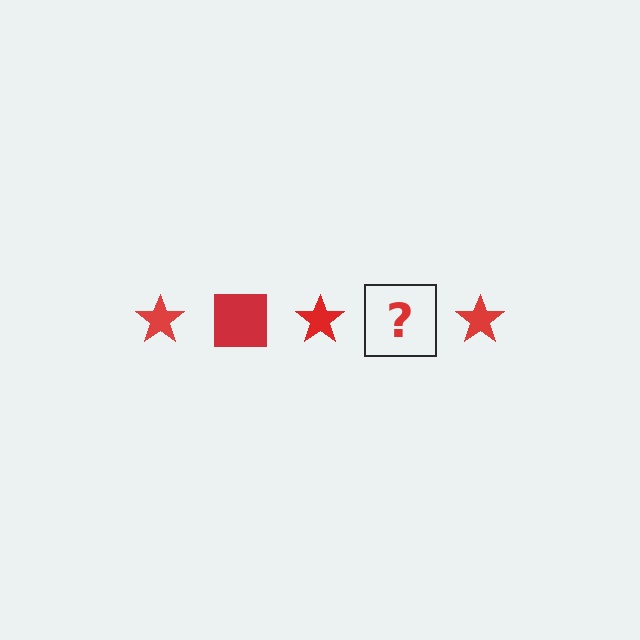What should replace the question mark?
The question mark should be replaced with a red square.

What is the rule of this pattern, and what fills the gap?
The rule is that the pattern cycles through star, square shapes in red. The gap should be filled with a red square.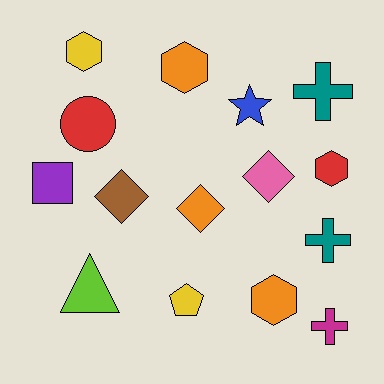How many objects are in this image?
There are 15 objects.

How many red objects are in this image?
There are 2 red objects.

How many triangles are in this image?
There is 1 triangle.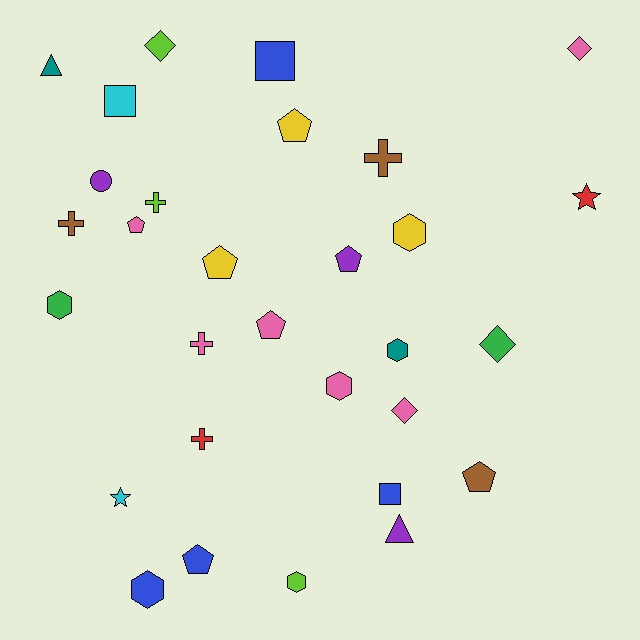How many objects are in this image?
There are 30 objects.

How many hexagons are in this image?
There are 6 hexagons.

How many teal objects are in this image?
There are 2 teal objects.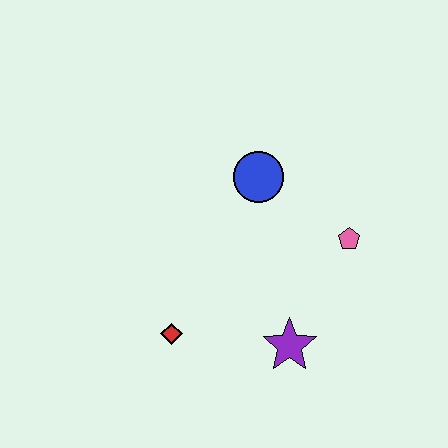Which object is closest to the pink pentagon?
The blue circle is closest to the pink pentagon.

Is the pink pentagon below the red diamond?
No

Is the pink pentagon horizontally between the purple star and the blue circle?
No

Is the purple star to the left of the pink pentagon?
Yes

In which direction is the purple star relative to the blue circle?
The purple star is below the blue circle.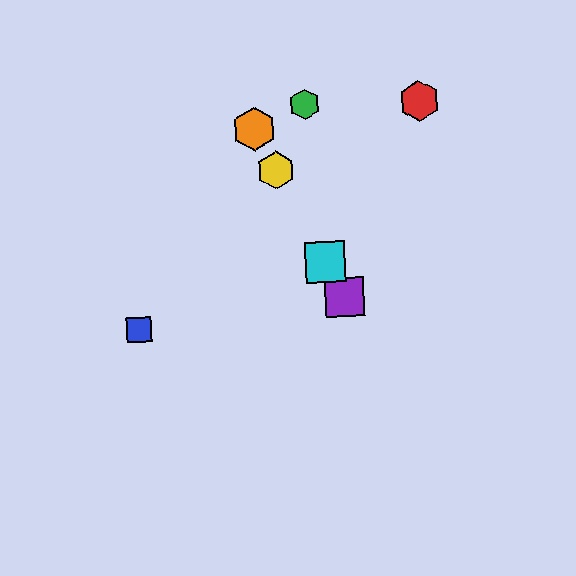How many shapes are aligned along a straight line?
4 shapes (the yellow hexagon, the purple square, the orange hexagon, the cyan square) are aligned along a straight line.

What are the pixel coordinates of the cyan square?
The cyan square is at (325, 262).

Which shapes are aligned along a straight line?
The yellow hexagon, the purple square, the orange hexagon, the cyan square are aligned along a straight line.